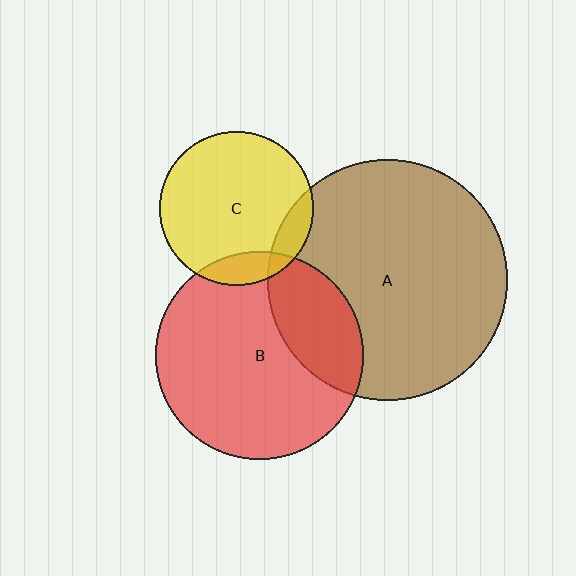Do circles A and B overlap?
Yes.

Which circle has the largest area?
Circle A (brown).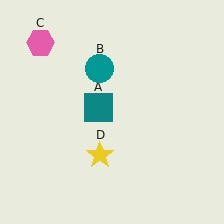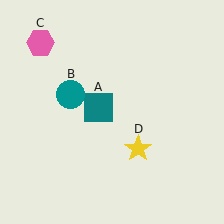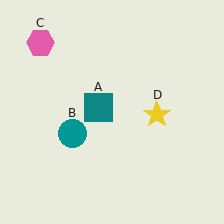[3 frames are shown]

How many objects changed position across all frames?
2 objects changed position: teal circle (object B), yellow star (object D).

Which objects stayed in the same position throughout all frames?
Teal square (object A) and pink hexagon (object C) remained stationary.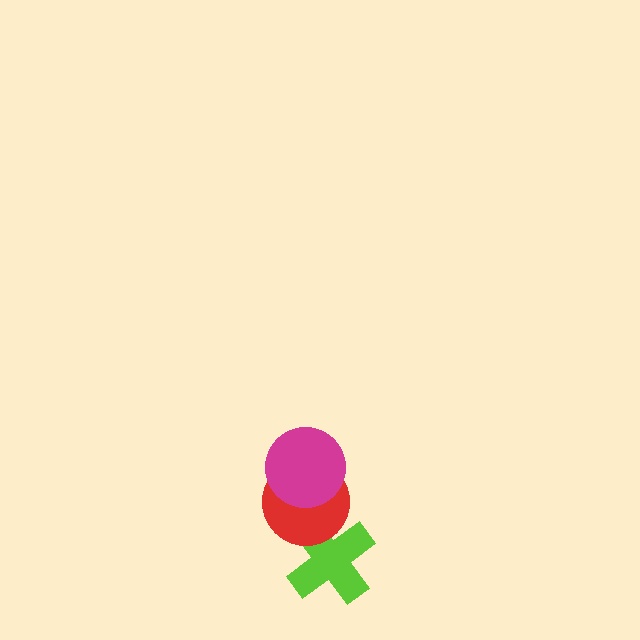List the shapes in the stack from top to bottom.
From top to bottom: the magenta circle, the red circle, the lime cross.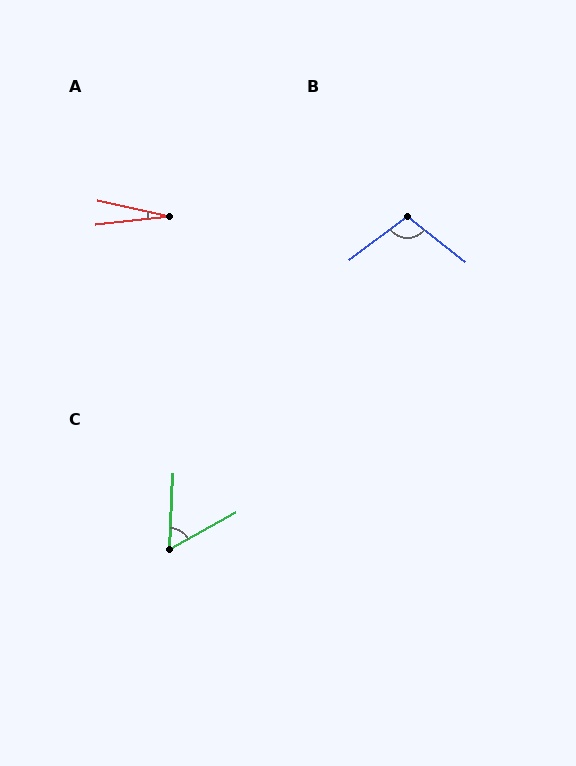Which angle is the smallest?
A, at approximately 19 degrees.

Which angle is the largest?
B, at approximately 105 degrees.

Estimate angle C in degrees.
Approximately 58 degrees.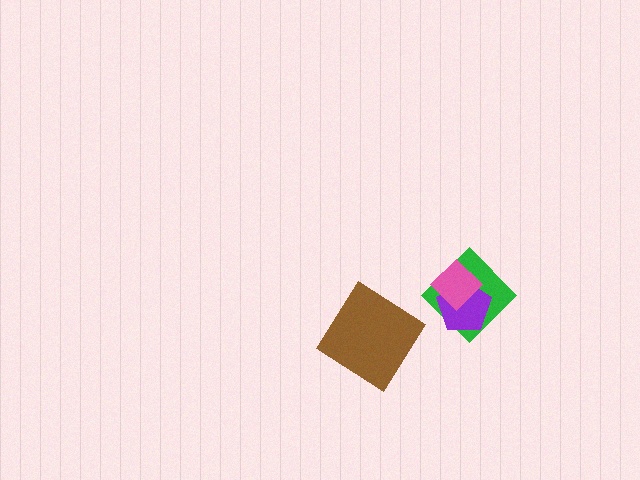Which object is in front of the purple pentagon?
The pink diamond is in front of the purple pentagon.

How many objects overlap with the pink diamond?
2 objects overlap with the pink diamond.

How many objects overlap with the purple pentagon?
2 objects overlap with the purple pentagon.